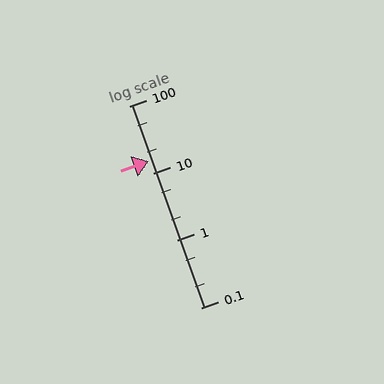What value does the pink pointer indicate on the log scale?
The pointer indicates approximately 15.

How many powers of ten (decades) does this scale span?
The scale spans 3 decades, from 0.1 to 100.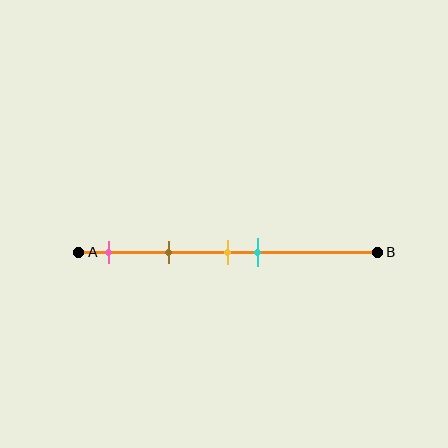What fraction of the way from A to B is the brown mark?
The brown mark is approximately 30% (0.3) of the way from A to B.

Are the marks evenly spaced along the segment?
No, the marks are not evenly spaced.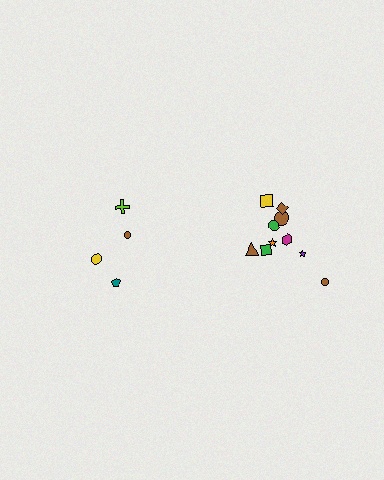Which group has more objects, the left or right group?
The right group.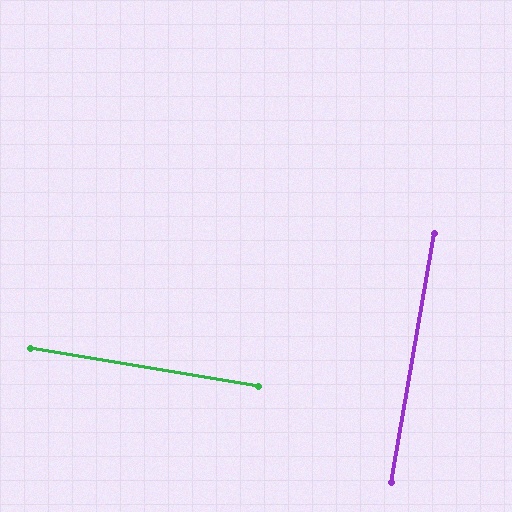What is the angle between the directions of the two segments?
Approximately 90 degrees.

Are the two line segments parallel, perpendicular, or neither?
Perpendicular — they meet at approximately 90°.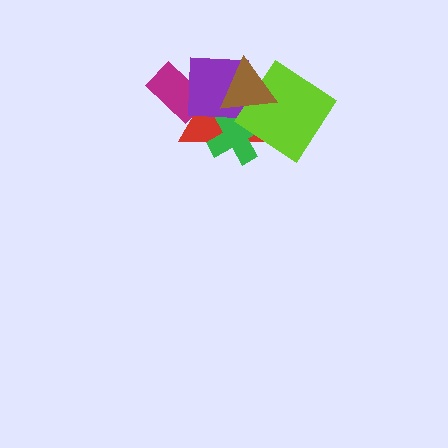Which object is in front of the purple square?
The brown triangle is in front of the purple square.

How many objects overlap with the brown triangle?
4 objects overlap with the brown triangle.